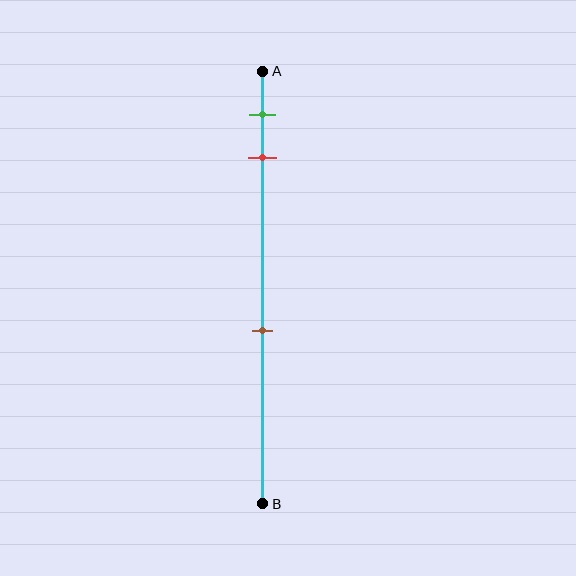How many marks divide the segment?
There are 3 marks dividing the segment.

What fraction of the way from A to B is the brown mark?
The brown mark is approximately 60% (0.6) of the way from A to B.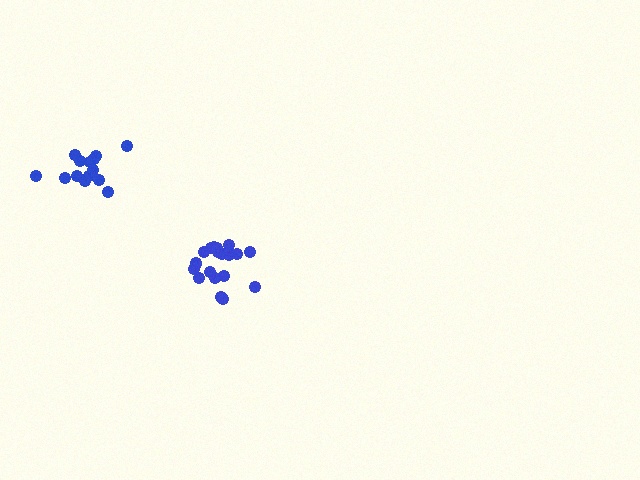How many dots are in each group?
Group 1: 15 dots, Group 2: 20 dots (35 total).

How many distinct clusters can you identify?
There are 2 distinct clusters.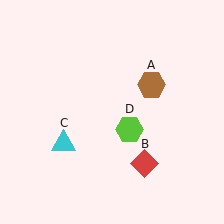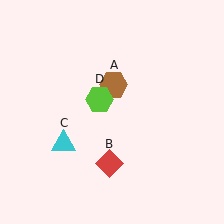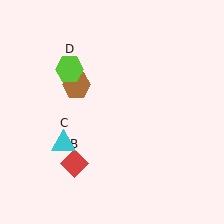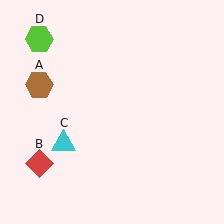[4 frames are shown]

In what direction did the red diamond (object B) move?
The red diamond (object B) moved left.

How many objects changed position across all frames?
3 objects changed position: brown hexagon (object A), red diamond (object B), lime hexagon (object D).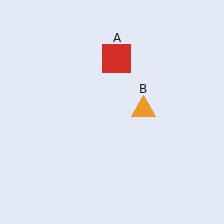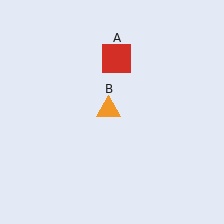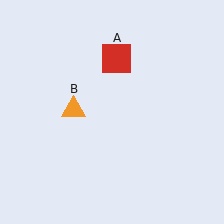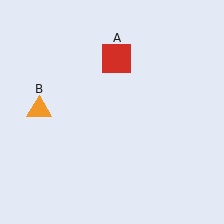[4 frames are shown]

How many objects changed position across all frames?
1 object changed position: orange triangle (object B).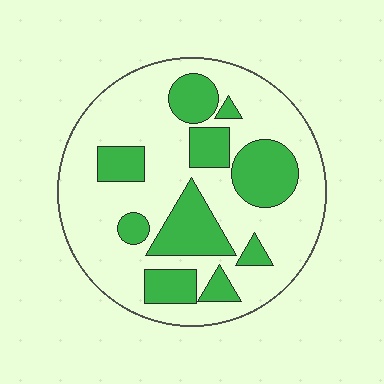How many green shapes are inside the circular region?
10.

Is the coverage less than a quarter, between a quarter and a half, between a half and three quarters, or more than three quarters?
Between a quarter and a half.